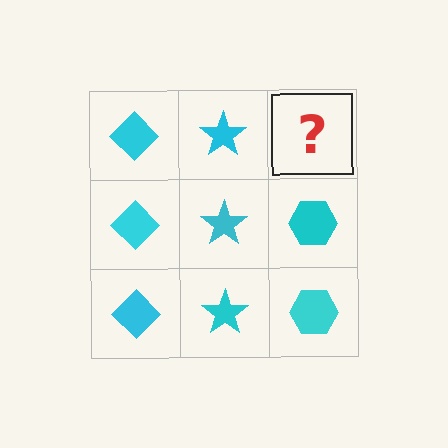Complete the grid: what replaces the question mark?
The question mark should be replaced with a cyan hexagon.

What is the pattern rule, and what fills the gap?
The rule is that each column has a consistent shape. The gap should be filled with a cyan hexagon.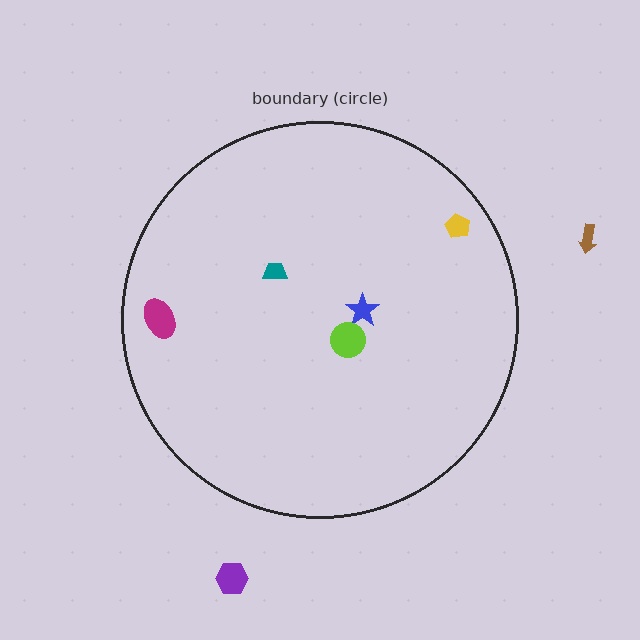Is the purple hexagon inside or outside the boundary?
Outside.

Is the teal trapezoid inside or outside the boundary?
Inside.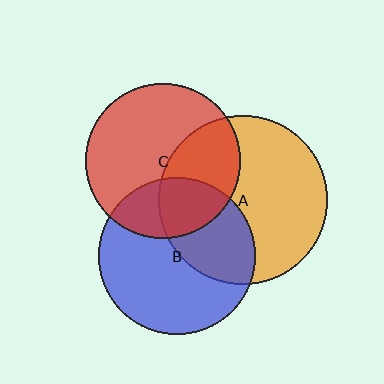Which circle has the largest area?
Circle A (orange).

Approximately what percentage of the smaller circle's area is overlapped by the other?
Approximately 35%.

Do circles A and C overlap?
Yes.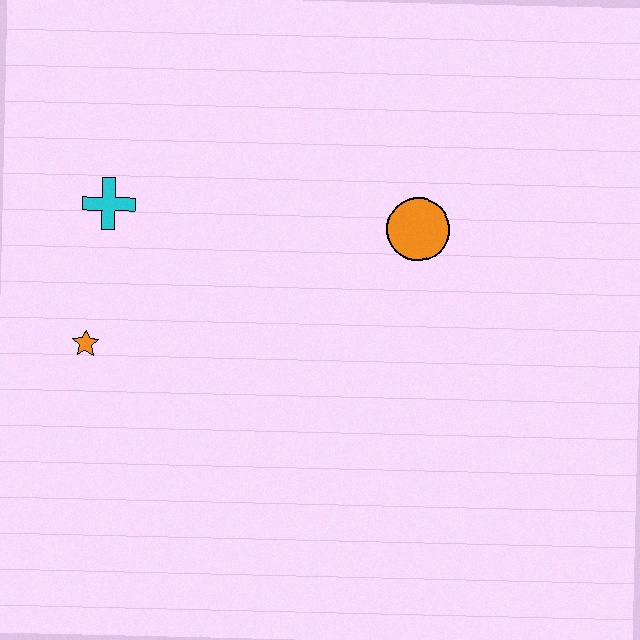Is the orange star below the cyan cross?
Yes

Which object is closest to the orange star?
The cyan cross is closest to the orange star.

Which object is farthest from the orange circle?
The orange star is farthest from the orange circle.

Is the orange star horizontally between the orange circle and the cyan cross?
No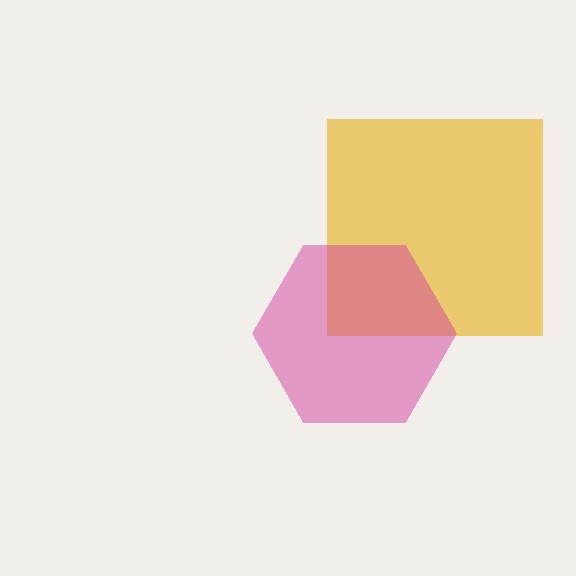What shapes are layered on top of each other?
The layered shapes are: a yellow square, a magenta hexagon.